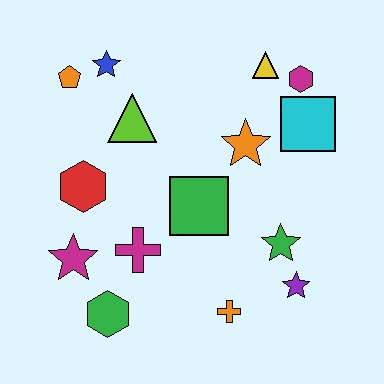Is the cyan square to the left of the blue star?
No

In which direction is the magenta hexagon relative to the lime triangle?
The magenta hexagon is to the right of the lime triangle.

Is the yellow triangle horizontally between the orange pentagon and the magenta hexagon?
Yes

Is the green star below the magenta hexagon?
Yes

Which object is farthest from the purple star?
The orange pentagon is farthest from the purple star.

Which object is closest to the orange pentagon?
The blue star is closest to the orange pentagon.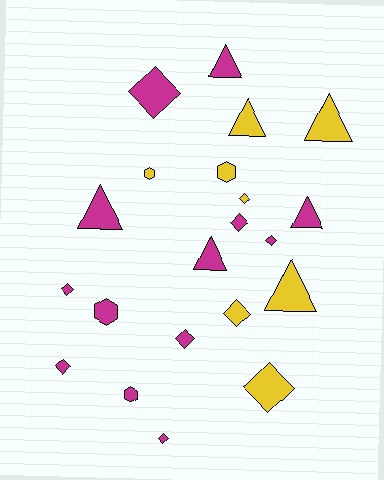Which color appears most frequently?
Magenta, with 13 objects.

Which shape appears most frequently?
Diamond, with 10 objects.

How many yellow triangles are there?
There are 3 yellow triangles.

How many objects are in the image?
There are 21 objects.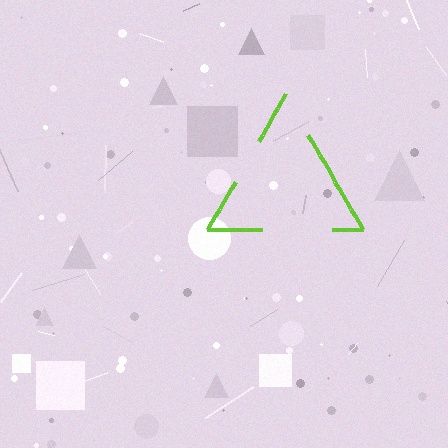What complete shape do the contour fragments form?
The contour fragments form a triangle.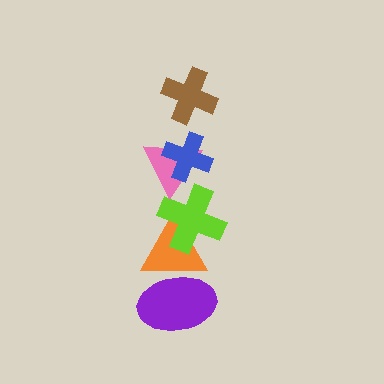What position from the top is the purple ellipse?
The purple ellipse is 6th from the top.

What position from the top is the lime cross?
The lime cross is 4th from the top.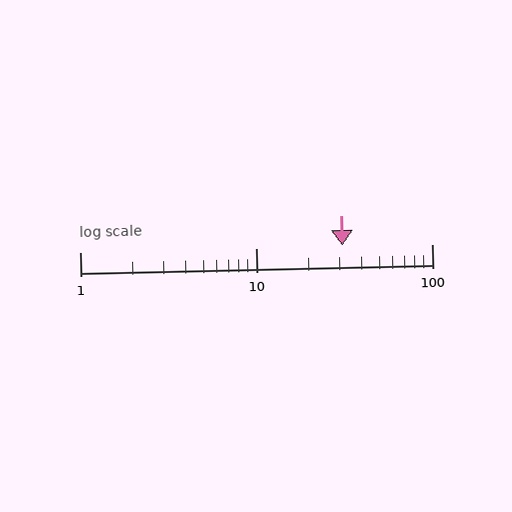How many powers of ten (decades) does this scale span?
The scale spans 2 decades, from 1 to 100.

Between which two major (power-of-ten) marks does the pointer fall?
The pointer is between 10 and 100.